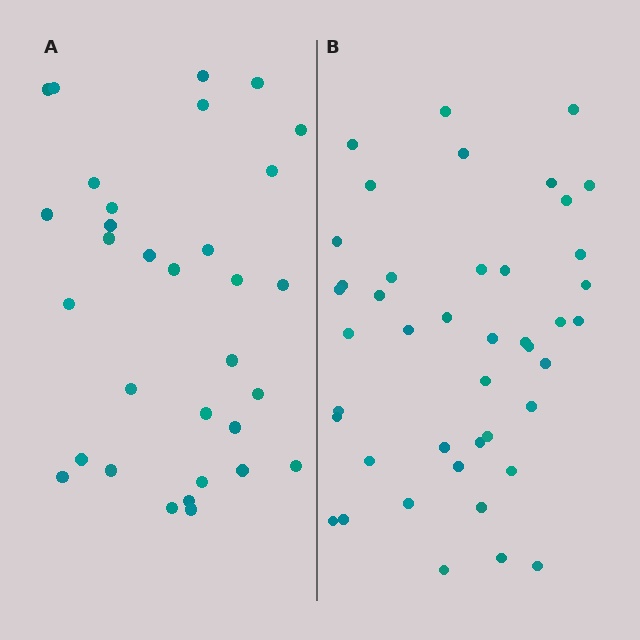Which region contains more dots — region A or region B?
Region B (the right region) has more dots.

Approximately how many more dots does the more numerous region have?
Region B has roughly 12 or so more dots than region A.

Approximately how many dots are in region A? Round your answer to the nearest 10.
About 30 dots. (The exact count is 32, which rounds to 30.)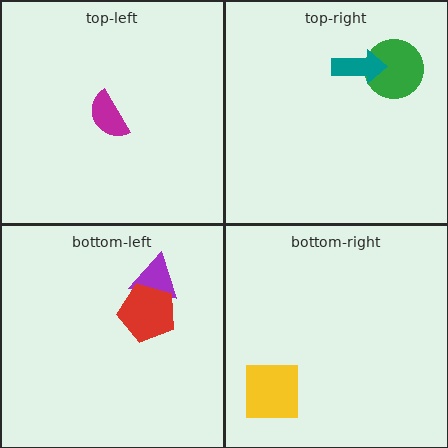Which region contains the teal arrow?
The top-right region.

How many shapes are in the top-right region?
2.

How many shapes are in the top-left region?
1.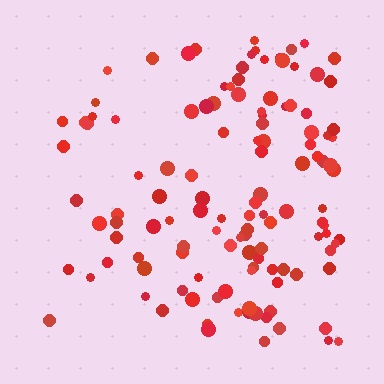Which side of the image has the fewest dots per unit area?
The left.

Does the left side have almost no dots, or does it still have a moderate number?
Still a moderate number, just noticeably fewer than the right.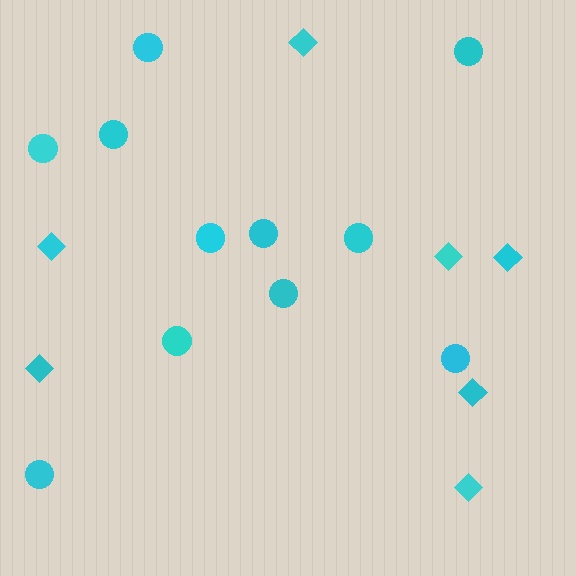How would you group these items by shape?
There are 2 groups: one group of diamonds (7) and one group of circles (11).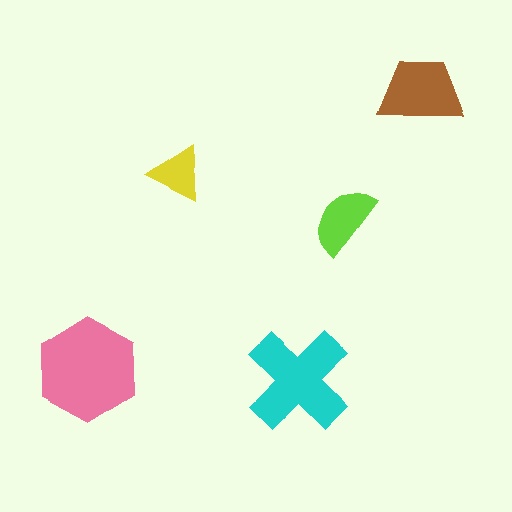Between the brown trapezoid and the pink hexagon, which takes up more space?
The pink hexagon.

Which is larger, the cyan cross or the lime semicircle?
The cyan cross.